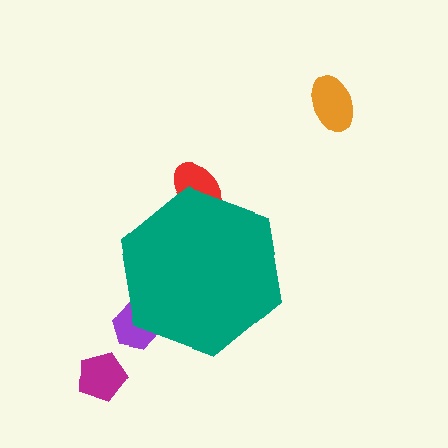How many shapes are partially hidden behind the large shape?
2 shapes are partially hidden.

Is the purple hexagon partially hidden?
Yes, the purple hexagon is partially hidden behind the teal hexagon.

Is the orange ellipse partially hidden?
No, the orange ellipse is fully visible.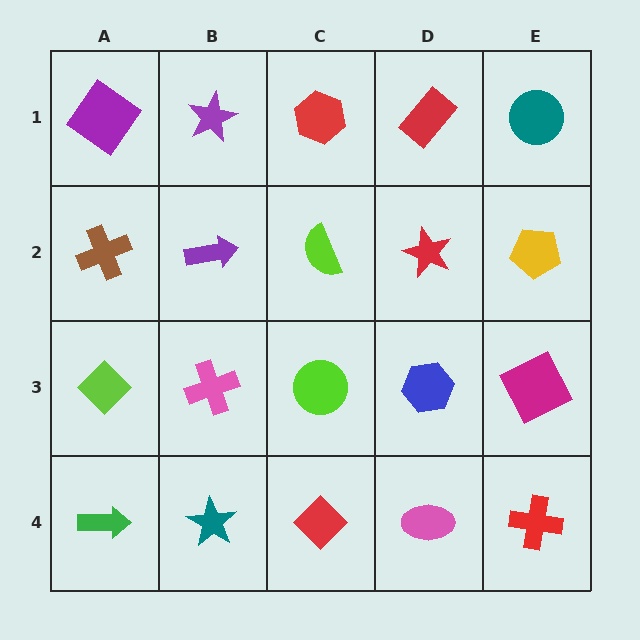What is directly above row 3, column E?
A yellow pentagon.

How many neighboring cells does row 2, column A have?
3.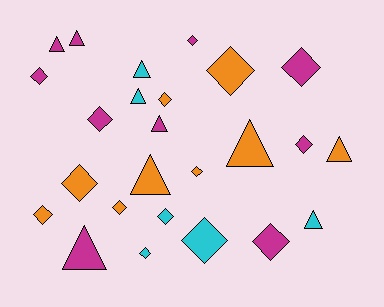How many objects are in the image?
There are 25 objects.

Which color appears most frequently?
Magenta, with 10 objects.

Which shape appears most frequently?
Diamond, with 15 objects.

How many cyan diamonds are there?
There are 3 cyan diamonds.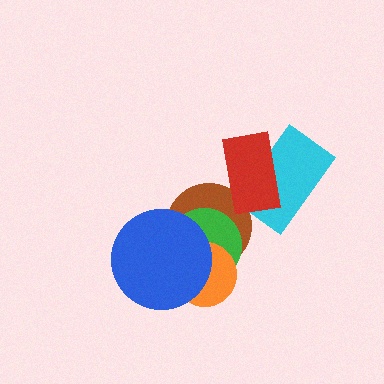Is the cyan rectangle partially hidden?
Yes, it is partially covered by another shape.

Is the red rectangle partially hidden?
No, no other shape covers it.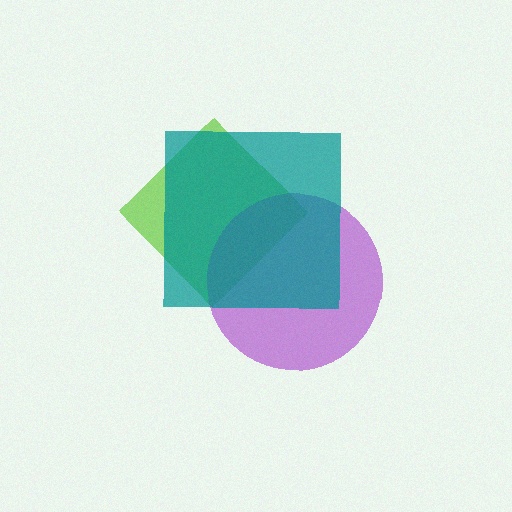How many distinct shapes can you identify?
There are 3 distinct shapes: a lime diamond, a purple circle, a teal square.